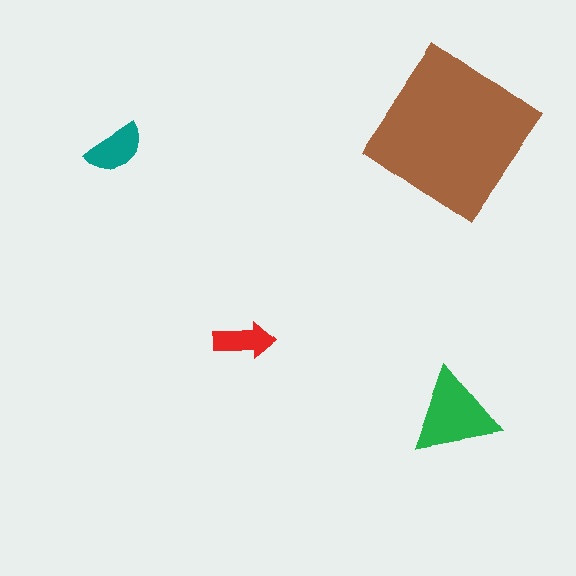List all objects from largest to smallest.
The brown diamond, the green triangle, the teal semicircle, the red arrow.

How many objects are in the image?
There are 4 objects in the image.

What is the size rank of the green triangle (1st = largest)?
2nd.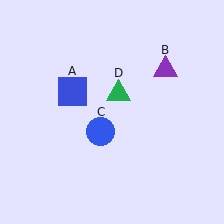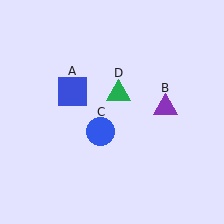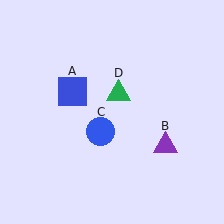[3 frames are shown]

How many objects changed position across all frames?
1 object changed position: purple triangle (object B).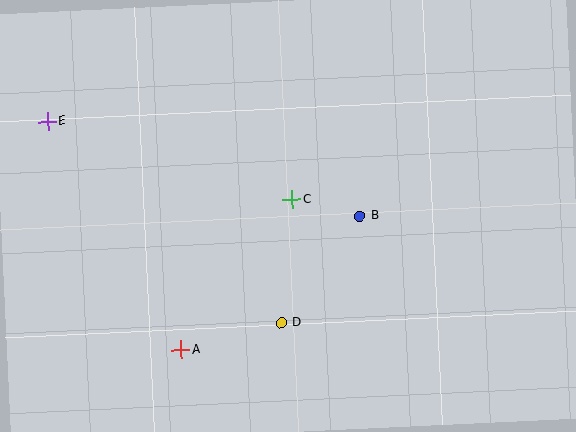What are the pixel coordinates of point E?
Point E is at (48, 121).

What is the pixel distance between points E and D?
The distance between E and D is 309 pixels.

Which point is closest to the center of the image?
Point C at (292, 200) is closest to the center.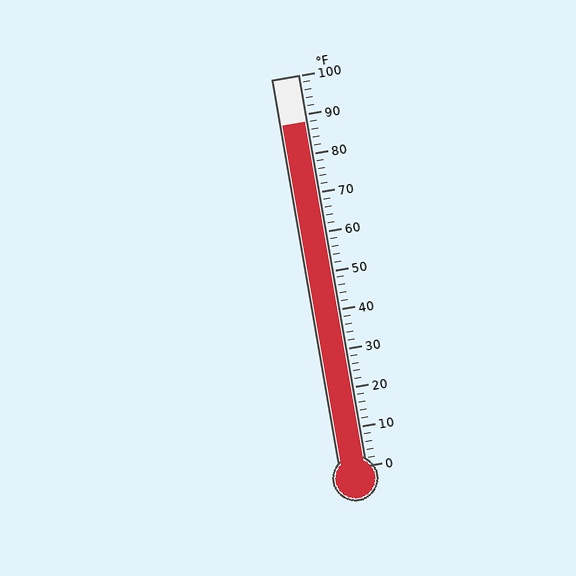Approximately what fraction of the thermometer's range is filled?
The thermometer is filled to approximately 90% of its range.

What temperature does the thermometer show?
The thermometer shows approximately 88°F.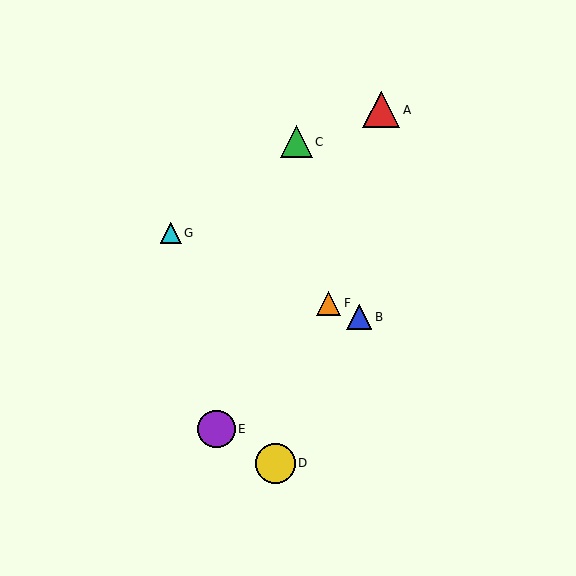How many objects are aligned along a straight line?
3 objects (B, F, G) are aligned along a straight line.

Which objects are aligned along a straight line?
Objects B, F, G are aligned along a straight line.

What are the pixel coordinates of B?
Object B is at (359, 317).